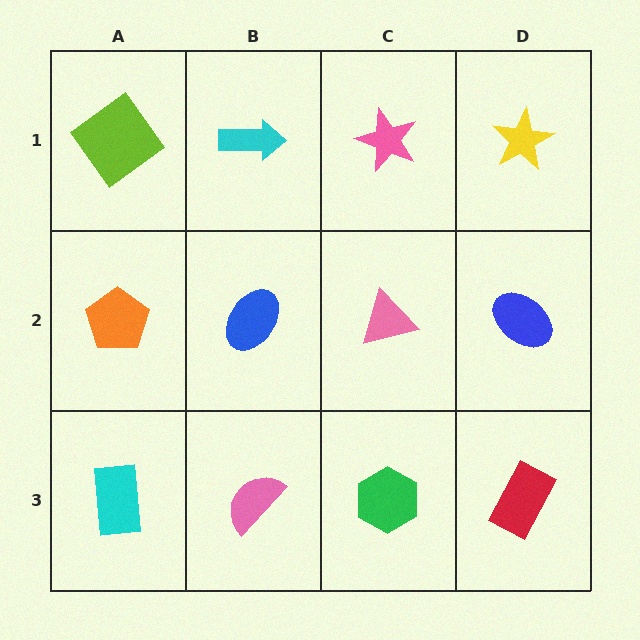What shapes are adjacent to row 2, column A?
A lime diamond (row 1, column A), a cyan rectangle (row 3, column A), a blue ellipse (row 2, column B).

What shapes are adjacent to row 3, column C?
A pink triangle (row 2, column C), a pink semicircle (row 3, column B), a red rectangle (row 3, column D).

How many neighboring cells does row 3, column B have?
3.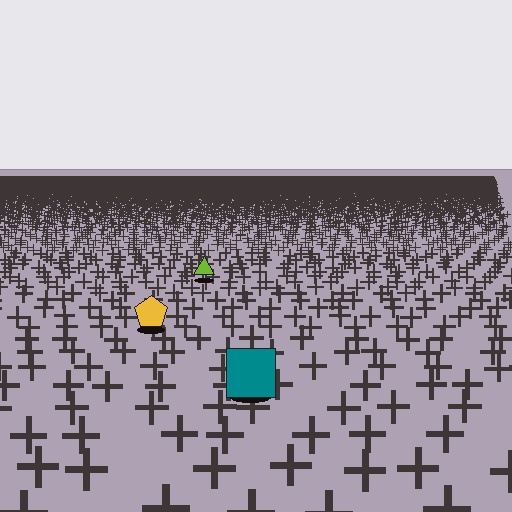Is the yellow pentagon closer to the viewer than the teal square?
No. The teal square is closer — you can tell from the texture gradient: the ground texture is coarser near it.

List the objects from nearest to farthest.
From nearest to farthest: the teal square, the yellow pentagon, the lime triangle.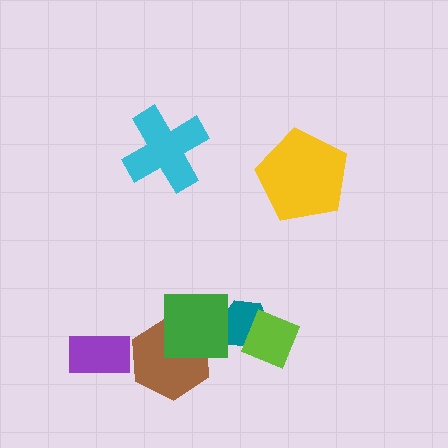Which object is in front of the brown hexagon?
The green square is in front of the brown hexagon.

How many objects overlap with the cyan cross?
0 objects overlap with the cyan cross.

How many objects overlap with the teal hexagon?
2 objects overlap with the teal hexagon.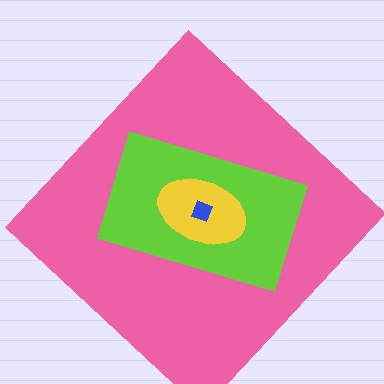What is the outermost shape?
The pink diamond.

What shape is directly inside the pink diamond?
The lime rectangle.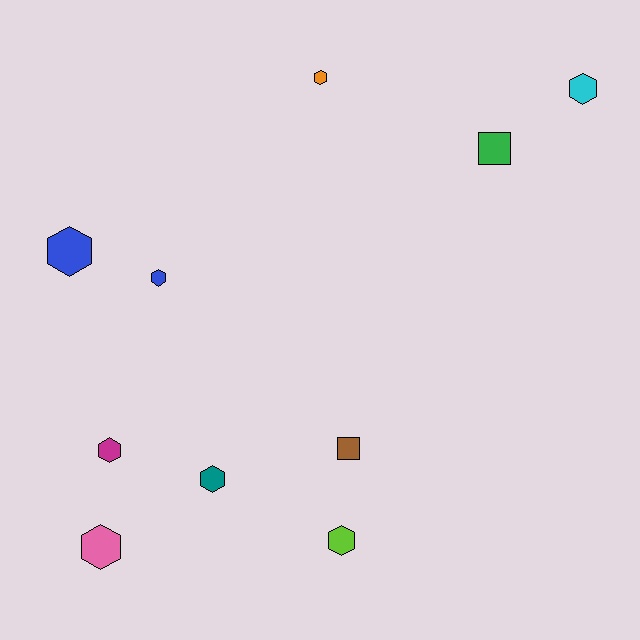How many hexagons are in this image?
There are 8 hexagons.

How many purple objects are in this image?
There are no purple objects.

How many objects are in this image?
There are 10 objects.